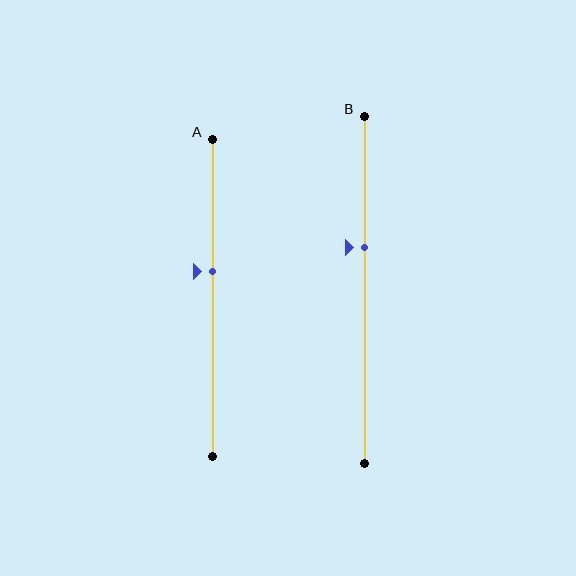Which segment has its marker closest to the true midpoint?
Segment A has its marker closest to the true midpoint.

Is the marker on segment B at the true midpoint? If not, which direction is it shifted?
No, the marker on segment B is shifted upward by about 12% of the segment length.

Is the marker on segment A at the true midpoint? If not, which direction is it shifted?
No, the marker on segment A is shifted upward by about 8% of the segment length.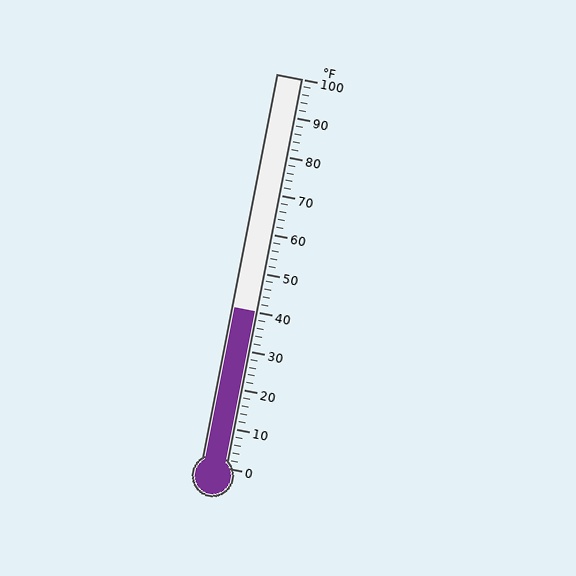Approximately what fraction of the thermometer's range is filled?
The thermometer is filled to approximately 40% of its range.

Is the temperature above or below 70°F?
The temperature is below 70°F.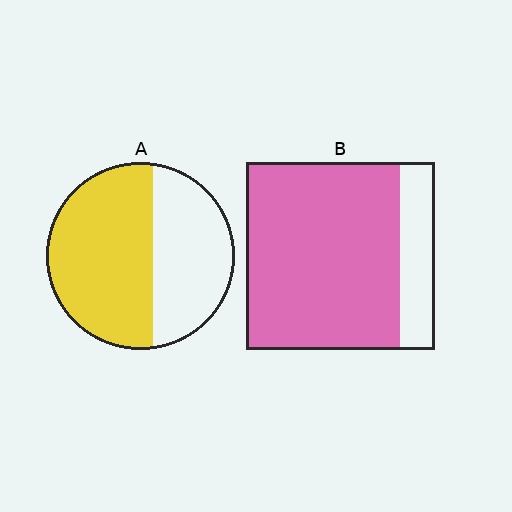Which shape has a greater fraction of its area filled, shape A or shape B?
Shape B.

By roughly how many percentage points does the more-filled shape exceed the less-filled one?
By roughly 25 percentage points (B over A).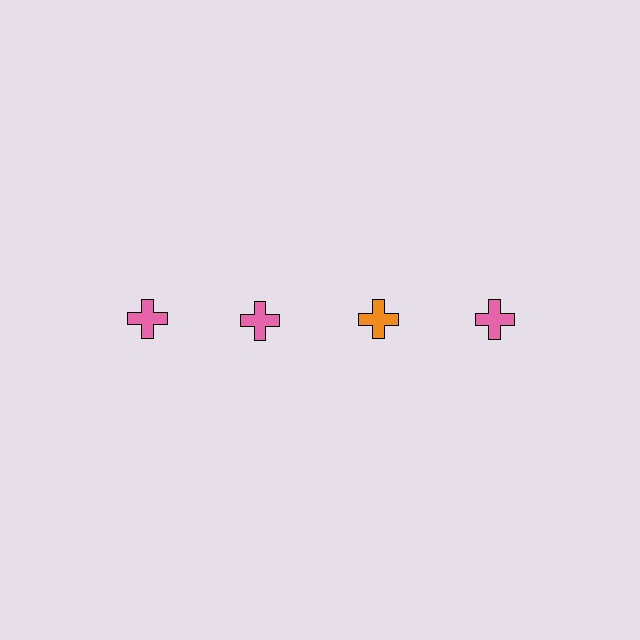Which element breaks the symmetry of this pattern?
The orange cross in the top row, center column breaks the symmetry. All other shapes are pink crosses.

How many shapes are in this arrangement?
There are 4 shapes arranged in a grid pattern.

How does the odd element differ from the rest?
It has a different color: orange instead of pink.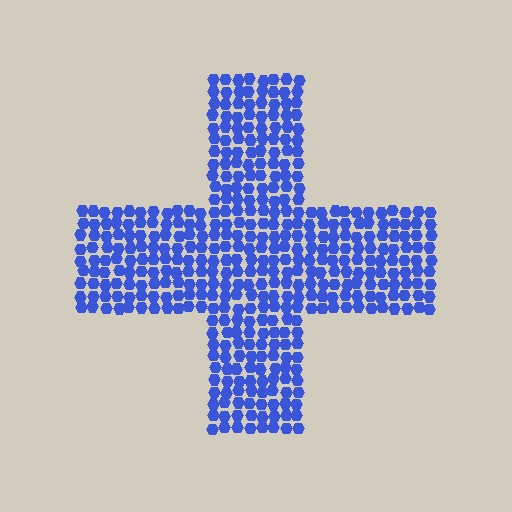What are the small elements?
The small elements are hexagons.